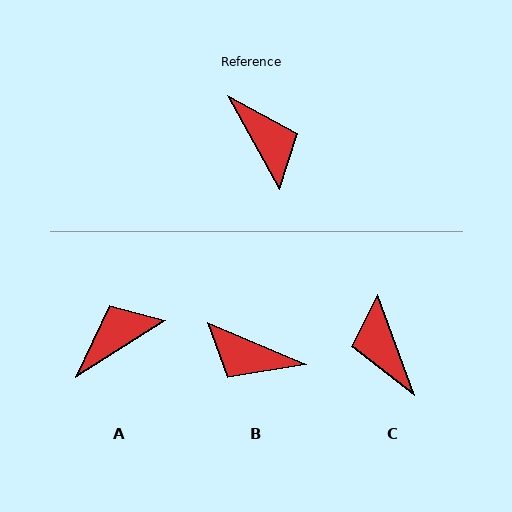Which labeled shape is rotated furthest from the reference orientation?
C, about 170 degrees away.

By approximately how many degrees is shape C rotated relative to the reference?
Approximately 170 degrees counter-clockwise.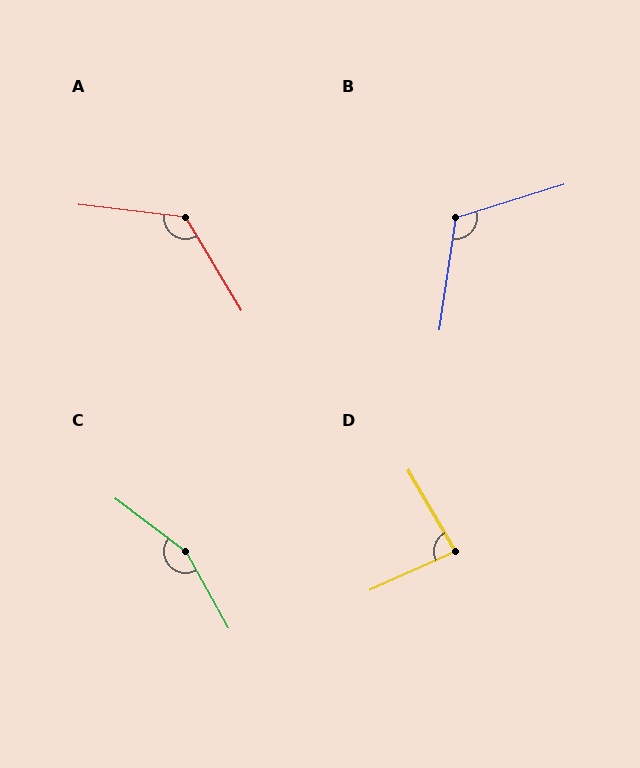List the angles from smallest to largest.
D (84°), B (115°), A (128°), C (156°).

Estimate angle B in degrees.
Approximately 115 degrees.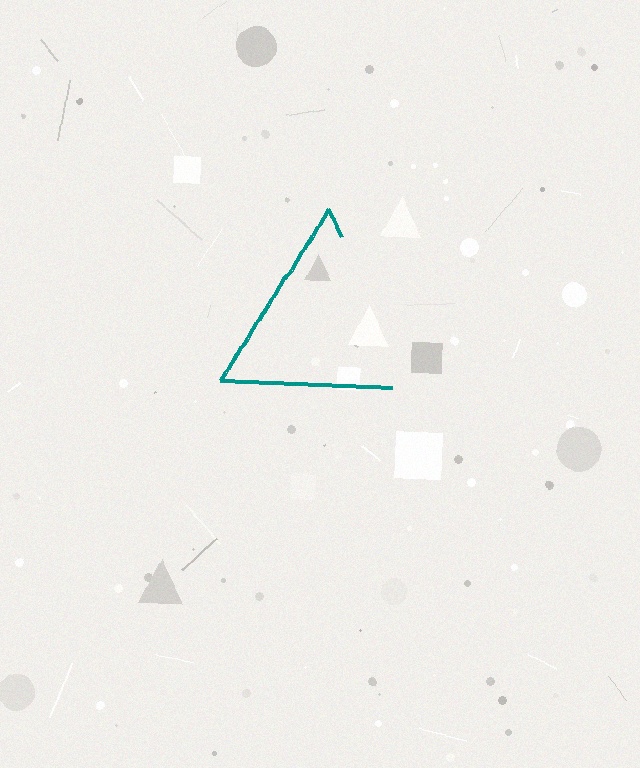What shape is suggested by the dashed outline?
The dashed outline suggests a triangle.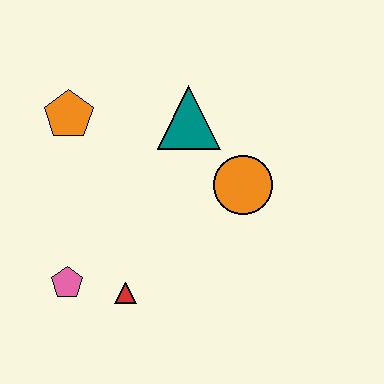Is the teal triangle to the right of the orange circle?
No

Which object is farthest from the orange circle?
The pink pentagon is farthest from the orange circle.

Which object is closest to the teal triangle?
The orange circle is closest to the teal triangle.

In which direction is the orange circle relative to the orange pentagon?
The orange circle is to the right of the orange pentagon.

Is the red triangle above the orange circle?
No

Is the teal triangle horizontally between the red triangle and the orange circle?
Yes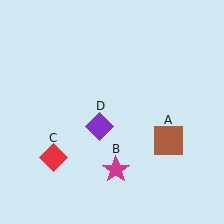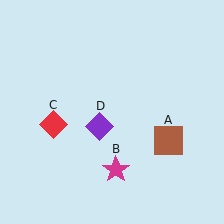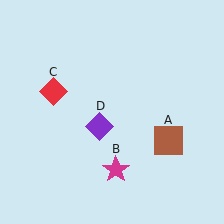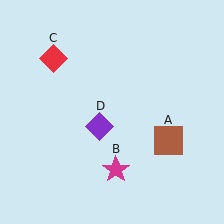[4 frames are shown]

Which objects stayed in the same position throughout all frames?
Brown square (object A) and magenta star (object B) and purple diamond (object D) remained stationary.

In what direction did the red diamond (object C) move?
The red diamond (object C) moved up.